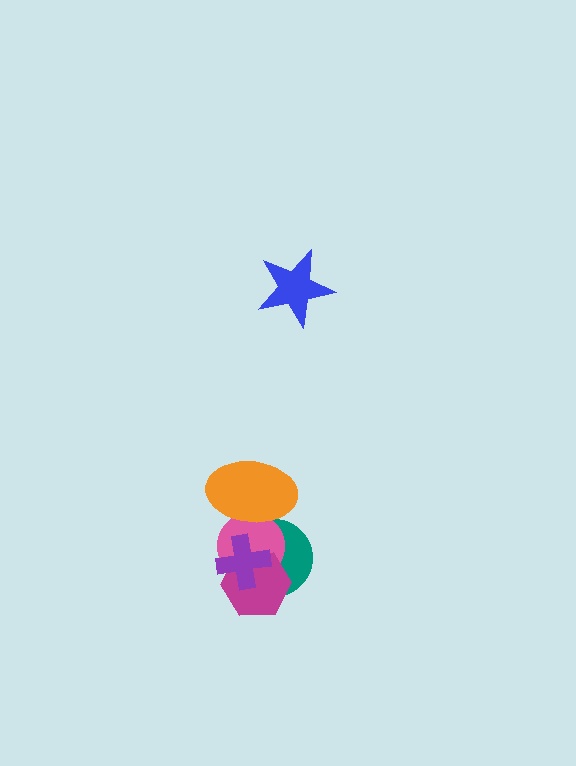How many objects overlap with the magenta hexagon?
3 objects overlap with the magenta hexagon.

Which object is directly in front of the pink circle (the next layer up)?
The orange ellipse is directly in front of the pink circle.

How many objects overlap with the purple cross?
3 objects overlap with the purple cross.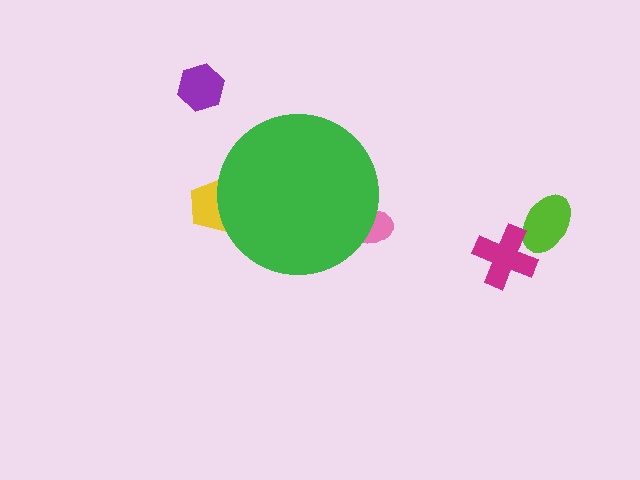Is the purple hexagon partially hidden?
No, the purple hexagon is fully visible.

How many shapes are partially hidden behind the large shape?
2 shapes are partially hidden.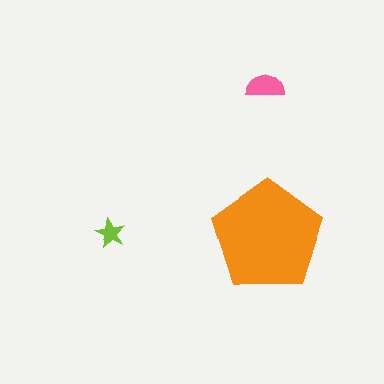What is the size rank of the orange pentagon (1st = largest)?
1st.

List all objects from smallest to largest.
The lime star, the pink semicircle, the orange pentagon.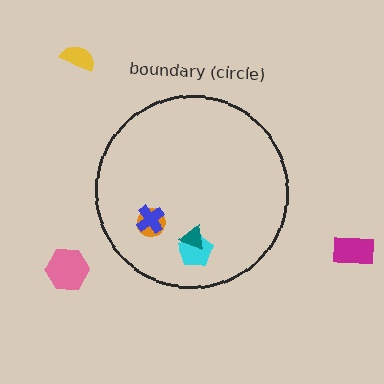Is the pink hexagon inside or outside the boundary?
Outside.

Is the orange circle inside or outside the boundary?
Inside.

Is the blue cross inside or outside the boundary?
Inside.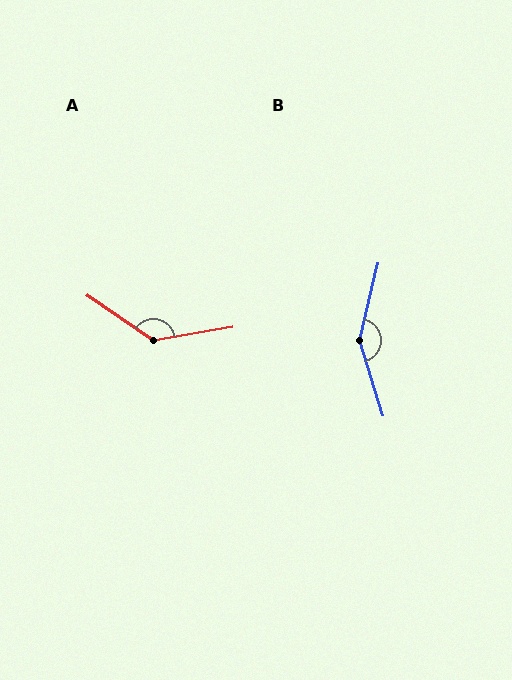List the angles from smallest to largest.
A (136°), B (150°).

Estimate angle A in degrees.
Approximately 136 degrees.